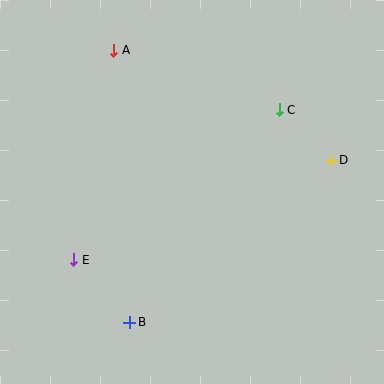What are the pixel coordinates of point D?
Point D is at (331, 160).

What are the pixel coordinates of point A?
Point A is at (114, 50).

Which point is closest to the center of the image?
Point C at (279, 110) is closest to the center.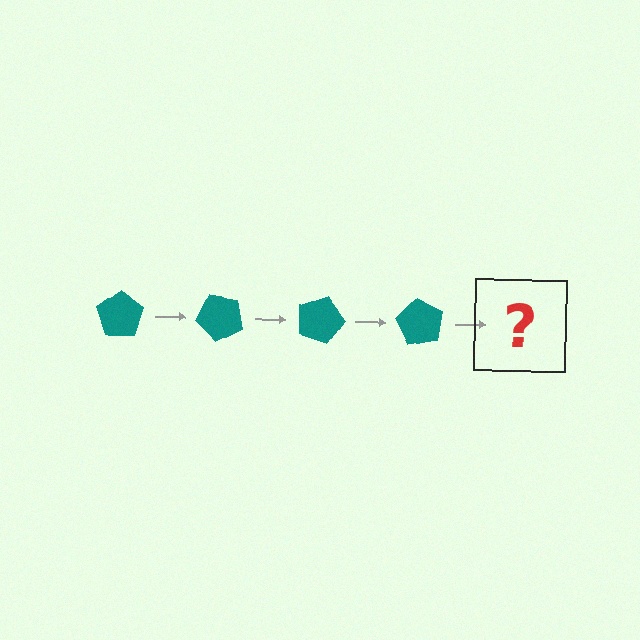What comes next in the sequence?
The next element should be a teal pentagon rotated 180 degrees.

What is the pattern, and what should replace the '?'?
The pattern is that the pentagon rotates 45 degrees each step. The '?' should be a teal pentagon rotated 180 degrees.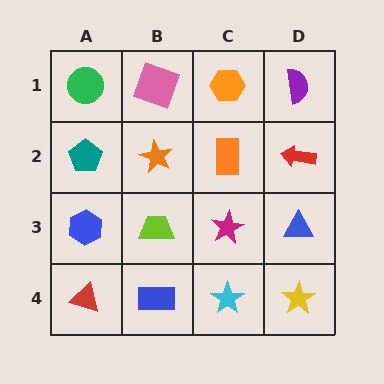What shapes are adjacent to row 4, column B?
A lime trapezoid (row 3, column B), a red triangle (row 4, column A), a cyan star (row 4, column C).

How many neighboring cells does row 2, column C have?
4.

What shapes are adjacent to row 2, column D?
A purple semicircle (row 1, column D), a blue triangle (row 3, column D), an orange rectangle (row 2, column C).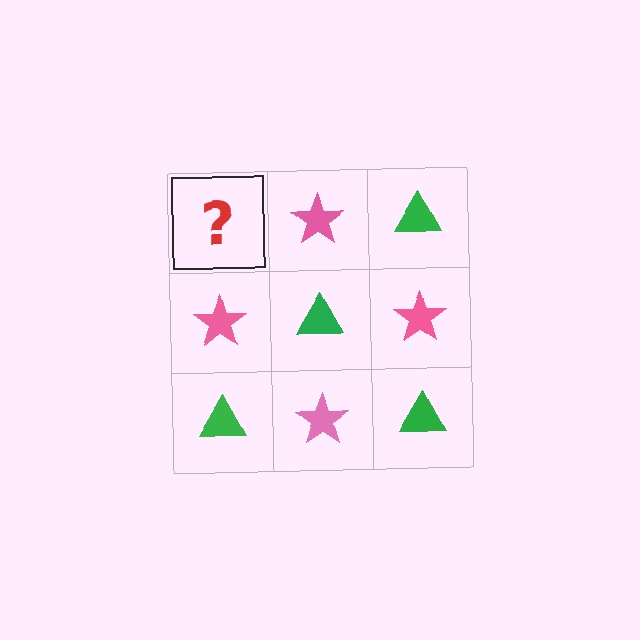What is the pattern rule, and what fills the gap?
The rule is that it alternates green triangle and pink star in a checkerboard pattern. The gap should be filled with a green triangle.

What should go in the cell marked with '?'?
The missing cell should contain a green triangle.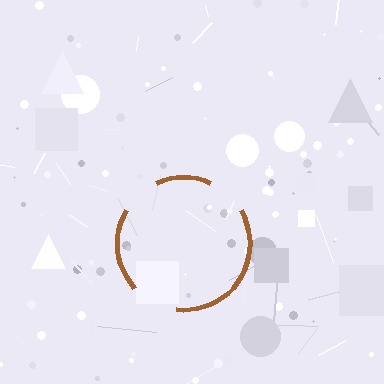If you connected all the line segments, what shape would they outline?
They would outline a circle.